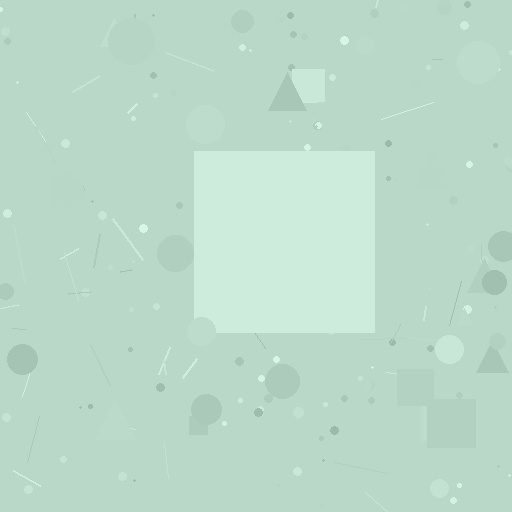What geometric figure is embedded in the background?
A square is embedded in the background.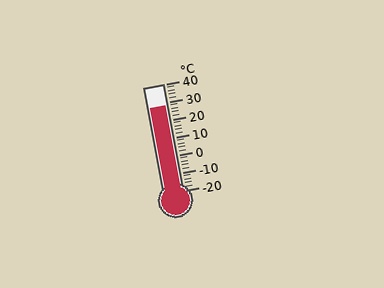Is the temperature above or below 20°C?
The temperature is above 20°C.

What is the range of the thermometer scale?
The thermometer scale ranges from -20°C to 40°C.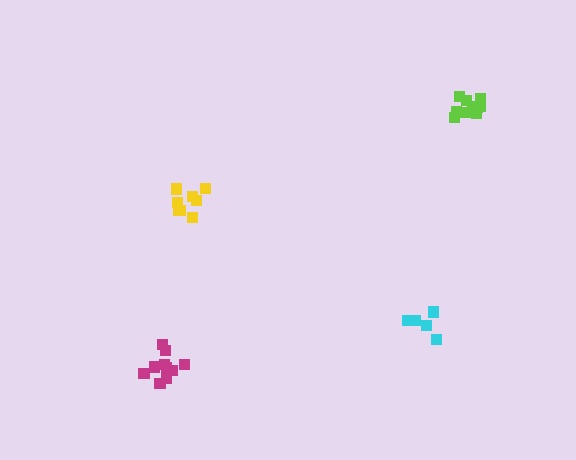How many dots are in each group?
Group 1: 5 dots, Group 2: 11 dots, Group 3: 8 dots, Group 4: 11 dots (35 total).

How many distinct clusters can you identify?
There are 4 distinct clusters.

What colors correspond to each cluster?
The clusters are colored: cyan, lime, yellow, magenta.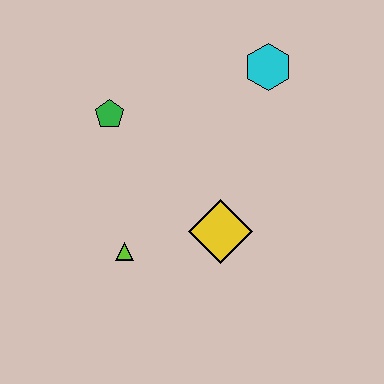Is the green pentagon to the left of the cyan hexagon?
Yes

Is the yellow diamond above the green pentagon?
No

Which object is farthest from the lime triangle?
The cyan hexagon is farthest from the lime triangle.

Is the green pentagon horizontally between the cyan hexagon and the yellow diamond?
No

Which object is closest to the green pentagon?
The lime triangle is closest to the green pentagon.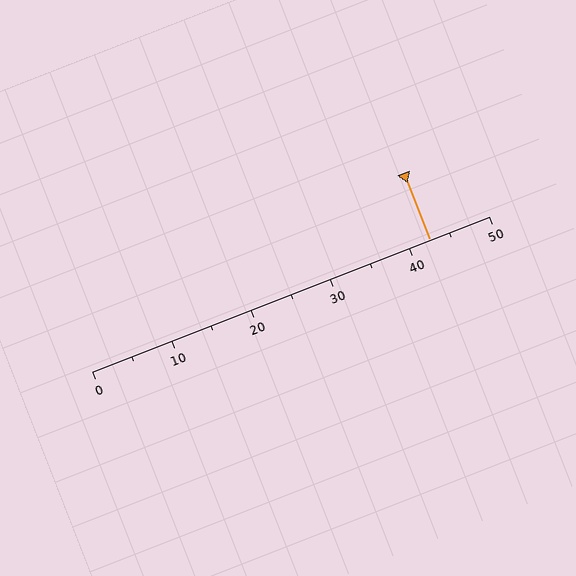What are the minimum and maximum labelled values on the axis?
The axis runs from 0 to 50.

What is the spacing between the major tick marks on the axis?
The major ticks are spaced 10 apart.